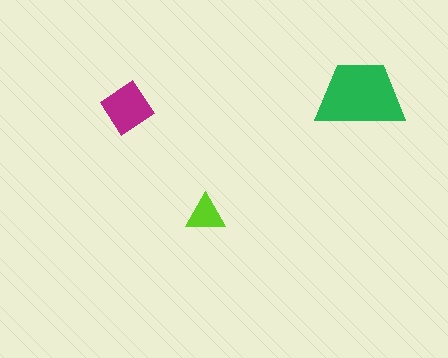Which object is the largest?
The green trapezoid.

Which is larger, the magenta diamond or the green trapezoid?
The green trapezoid.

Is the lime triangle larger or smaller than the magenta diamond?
Smaller.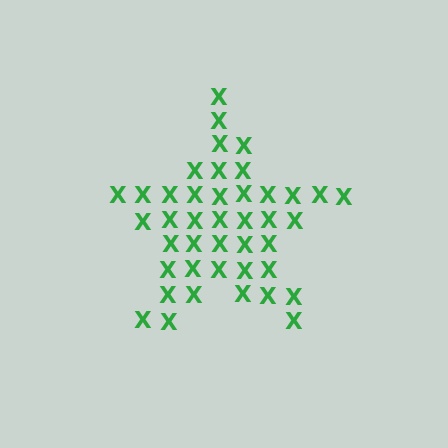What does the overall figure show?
The overall figure shows a star.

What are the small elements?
The small elements are letter X's.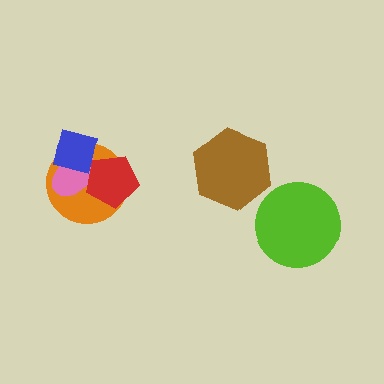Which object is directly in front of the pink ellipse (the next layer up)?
The blue square is directly in front of the pink ellipse.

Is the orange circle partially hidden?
Yes, it is partially covered by another shape.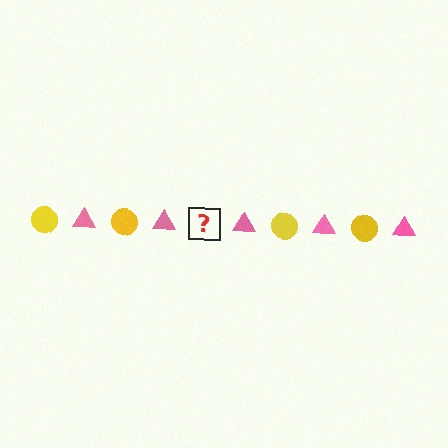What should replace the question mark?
The question mark should be replaced with a yellow circle.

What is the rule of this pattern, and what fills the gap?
The rule is that the pattern alternates between yellow circle and pink triangle. The gap should be filled with a yellow circle.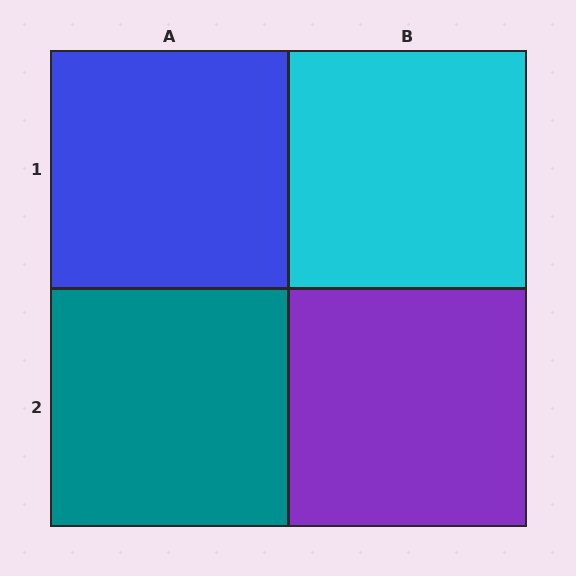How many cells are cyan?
1 cell is cyan.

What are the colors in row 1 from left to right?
Blue, cyan.